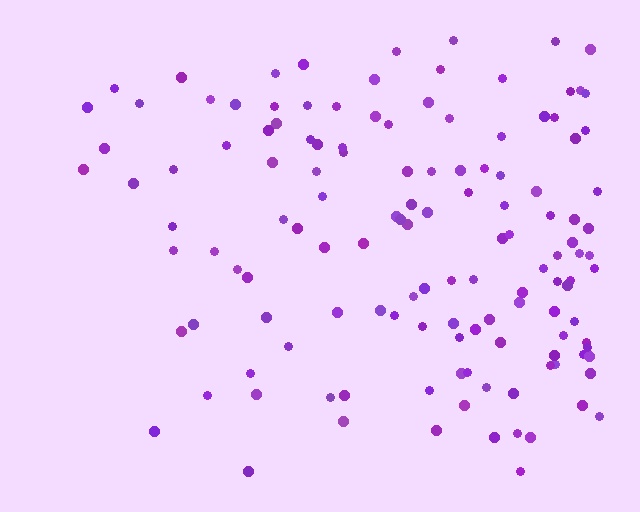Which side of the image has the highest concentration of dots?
The right.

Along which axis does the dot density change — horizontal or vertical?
Horizontal.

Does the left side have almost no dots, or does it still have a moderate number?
Still a moderate number, just noticeably fewer than the right.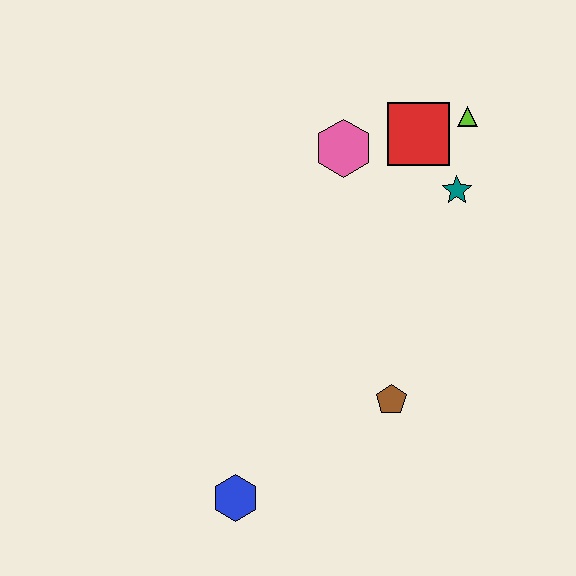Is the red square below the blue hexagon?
No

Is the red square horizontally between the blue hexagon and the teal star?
Yes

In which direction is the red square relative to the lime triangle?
The red square is to the left of the lime triangle.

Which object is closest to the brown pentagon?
The blue hexagon is closest to the brown pentagon.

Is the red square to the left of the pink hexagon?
No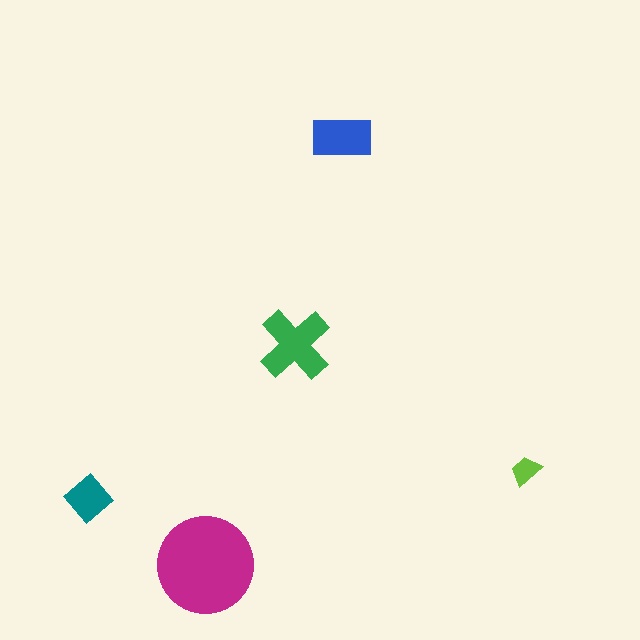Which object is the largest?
The magenta circle.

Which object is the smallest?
The lime trapezoid.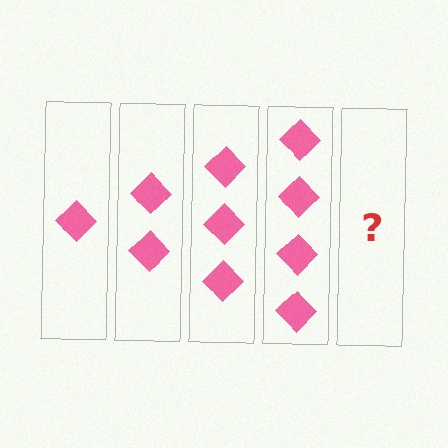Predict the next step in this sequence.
The next step is 5 diamonds.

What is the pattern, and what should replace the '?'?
The pattern is that each step adds one more diamond. The '?' should be 5 diamonds.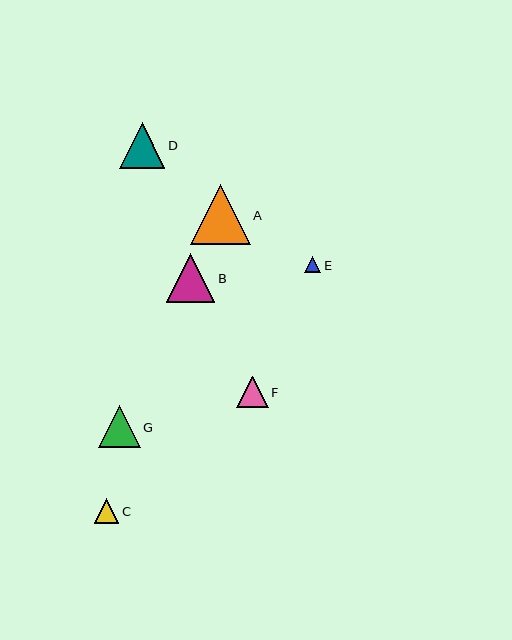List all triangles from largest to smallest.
From largest to smallest: A, B, D, G, F, C, E.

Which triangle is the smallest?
Triangle E is the smallest with a size of approximately 16 pixels.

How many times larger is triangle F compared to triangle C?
Triangle F is approximately 1.3 times the size of triangle C.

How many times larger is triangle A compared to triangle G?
Triangle A is approximately 1.4 times the size of triangle G.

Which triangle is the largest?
Triangle A is the largest with a size of approximately 59 pixels.